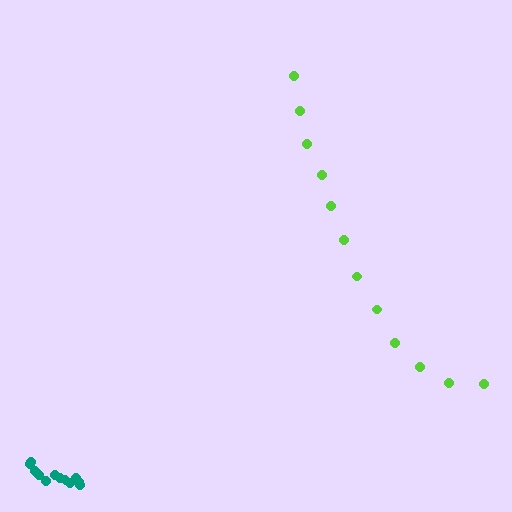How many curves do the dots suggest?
There are 2 distinct paths.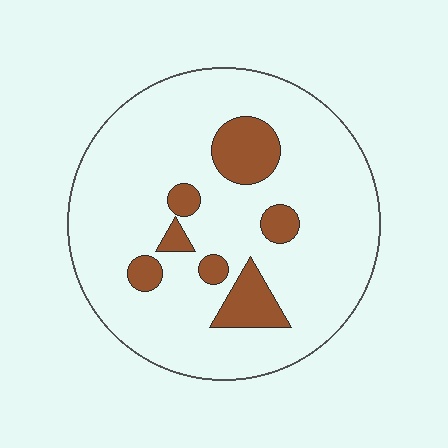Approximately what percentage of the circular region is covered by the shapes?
Approximately 15%.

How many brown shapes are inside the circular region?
7.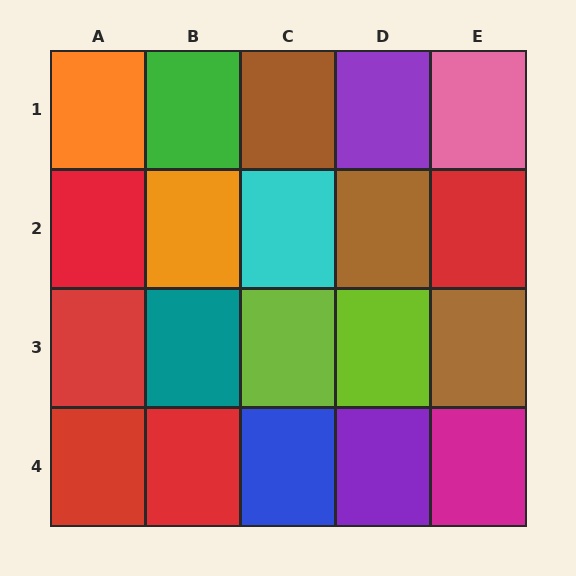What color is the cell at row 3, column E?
Brown.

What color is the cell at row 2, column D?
Brown.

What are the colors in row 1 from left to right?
Orange, green, brown, purple, pink.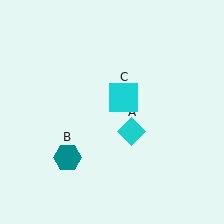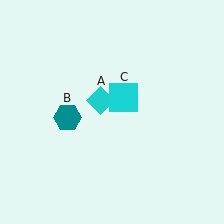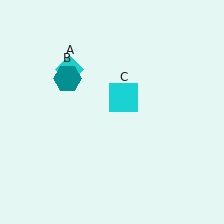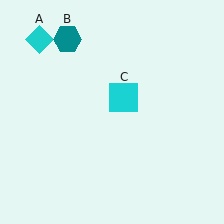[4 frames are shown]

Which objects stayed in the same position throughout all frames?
Cyan square (object C) remained stationary.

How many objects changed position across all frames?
2 objects changed position: cyan diamond (object A), teal hexagon (object B).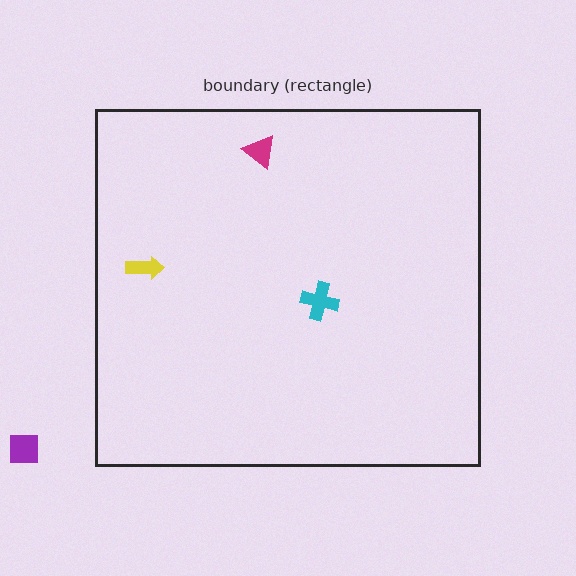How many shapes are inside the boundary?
3 inside, 1 outside.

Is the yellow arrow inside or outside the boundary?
Inside.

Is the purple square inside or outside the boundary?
Outside.